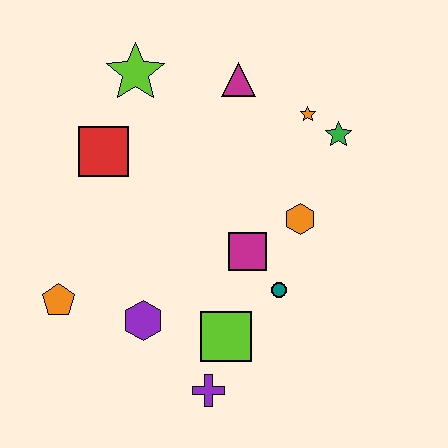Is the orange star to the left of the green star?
Yes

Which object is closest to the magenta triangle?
The orange star is closest to the magenta triangle.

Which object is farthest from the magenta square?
The lime star is farthest from the magenta square.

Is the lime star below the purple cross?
No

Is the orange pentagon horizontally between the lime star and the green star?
No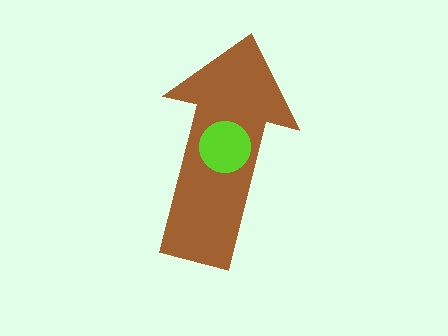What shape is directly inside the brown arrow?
The lime circle.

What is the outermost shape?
The brown arrow.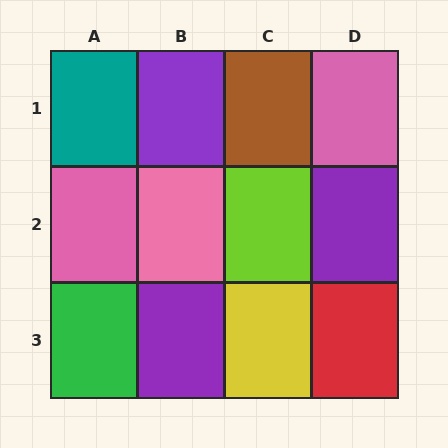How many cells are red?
1 cell is red.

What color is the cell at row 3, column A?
Green.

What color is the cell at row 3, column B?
Purple.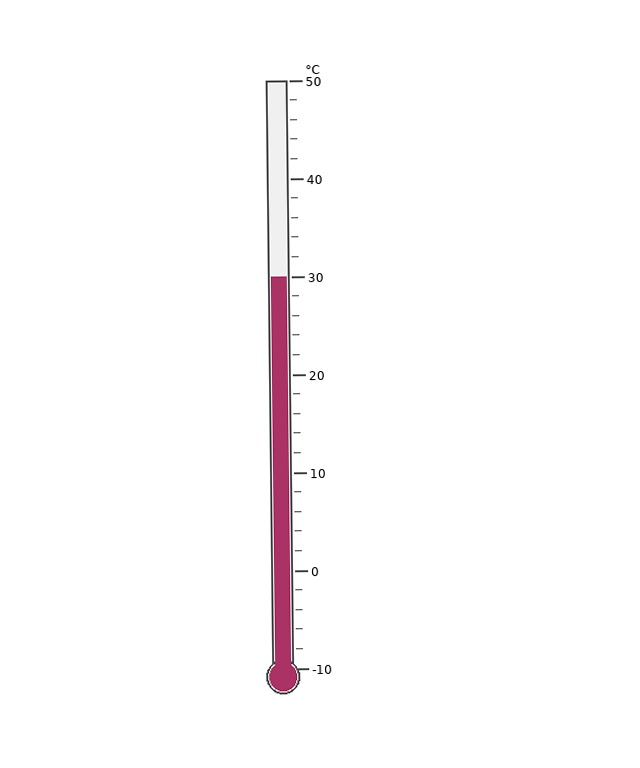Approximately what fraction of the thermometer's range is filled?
The thermometer is filled to approximately 65% of its range.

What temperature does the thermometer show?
The thermometer shows approximately 30°C.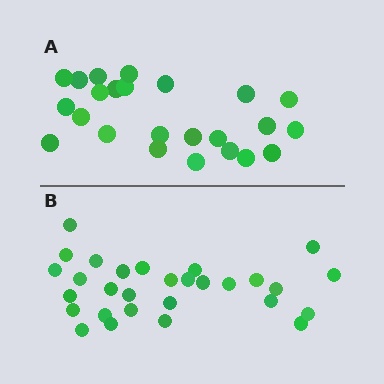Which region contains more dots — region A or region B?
Region B (the bottom region) has more dots.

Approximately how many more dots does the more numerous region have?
Region B has about 5 more dots than region A.